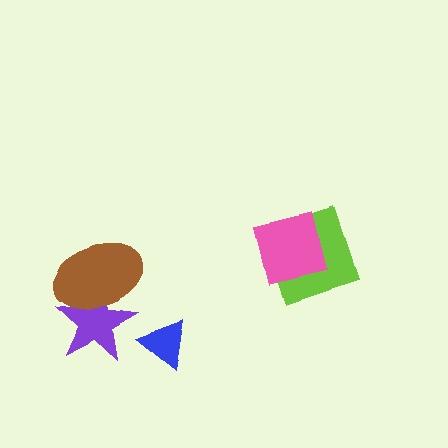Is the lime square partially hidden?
Yes, it is partially covered by another shape.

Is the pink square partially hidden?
No, no other shape covers it.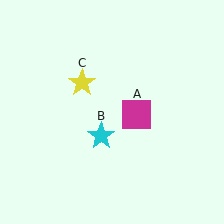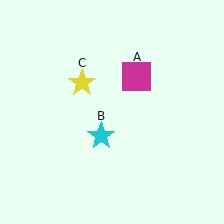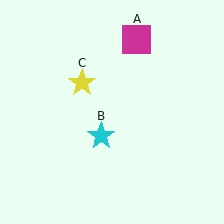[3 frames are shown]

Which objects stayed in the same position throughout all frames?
Cyan star (object B) and yellow star (object C) remained stationary.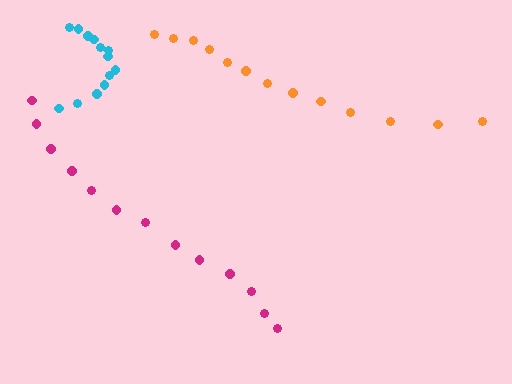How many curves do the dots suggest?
There are 3 distinct paths.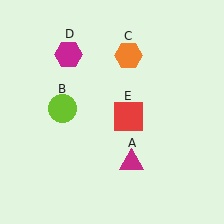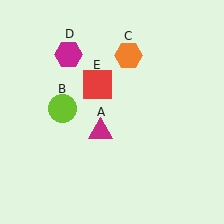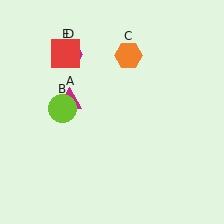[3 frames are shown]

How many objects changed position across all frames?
2 objects changed position: magenta triangle (object A), red square (object E).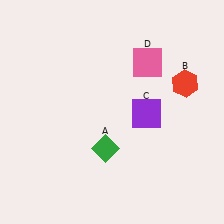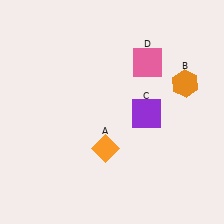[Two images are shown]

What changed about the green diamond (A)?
In Image 1, A is green. In Image 2, it changed to orange.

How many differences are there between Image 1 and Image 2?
There are 2 differences between the two images.